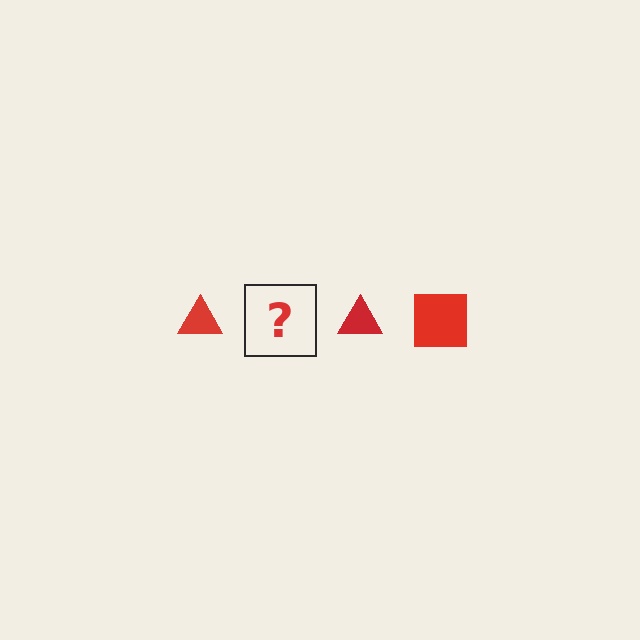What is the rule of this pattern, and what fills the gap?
The rule is that the pattern cycles through triangle, square shapes in red. The gap should be filled with a red square.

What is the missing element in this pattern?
The missing element is a red square.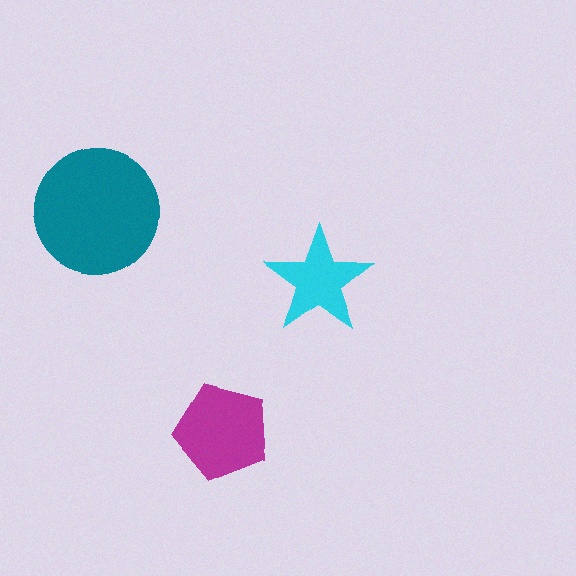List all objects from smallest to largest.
The cyan star, the magenta pentagon, the teal circle.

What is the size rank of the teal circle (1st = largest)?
1st.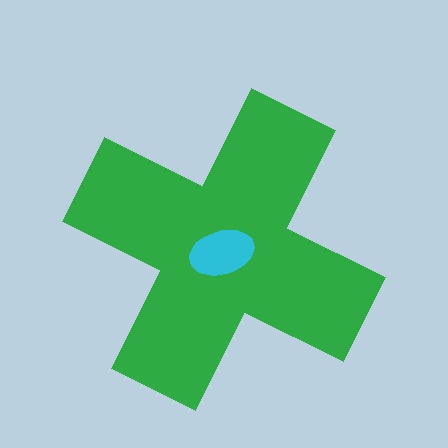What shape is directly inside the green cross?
The cyan ellipse.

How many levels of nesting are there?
2.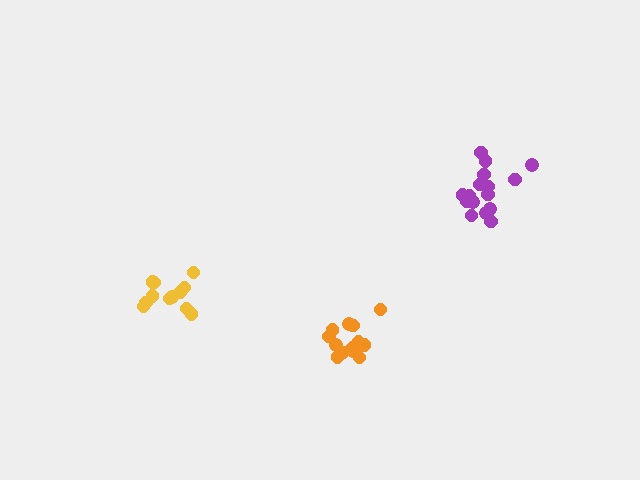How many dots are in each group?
Group 1: 14 dots, Group 2: 16 dots, Group 3: 12 dots (42 total).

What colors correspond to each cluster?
The clusters are colored: orange, purple, yellow.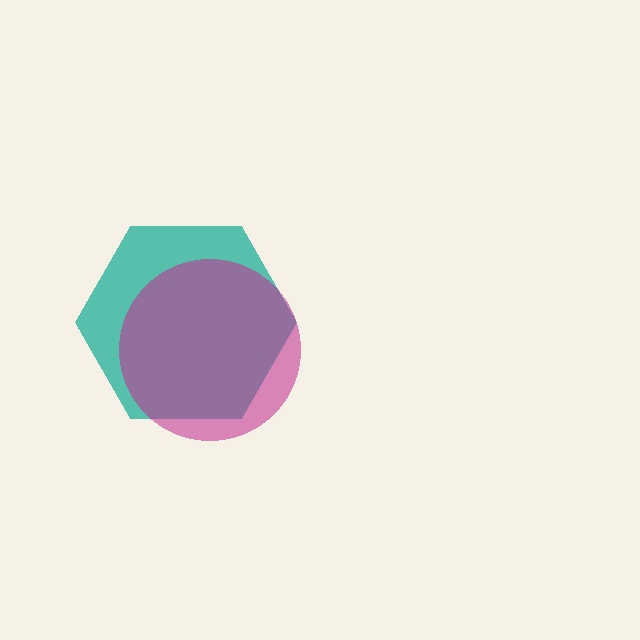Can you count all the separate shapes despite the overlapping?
Yes, there are 2 separate shapes.